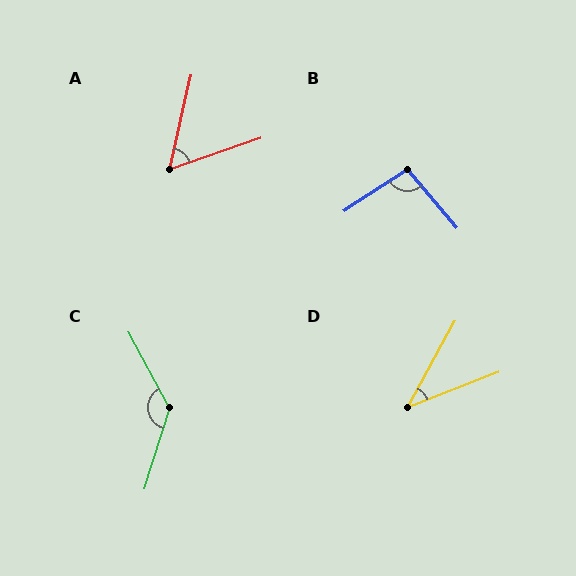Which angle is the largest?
C, at approximately 134 degrees.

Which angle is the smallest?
D, at approximately 40 degrees.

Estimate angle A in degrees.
Approximately 58 degrees.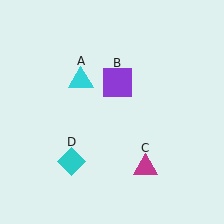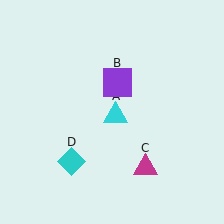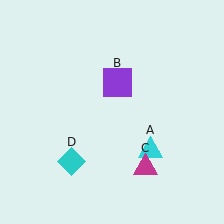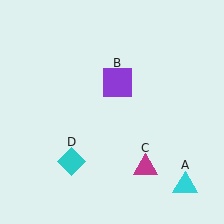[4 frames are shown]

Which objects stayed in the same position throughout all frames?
Purple square (object B) and magenta triangle (object C) and cyan diamond (object D) remained stationary.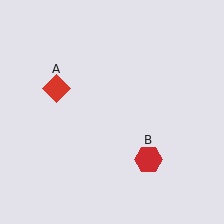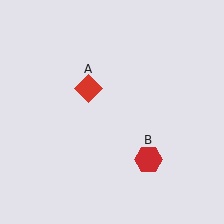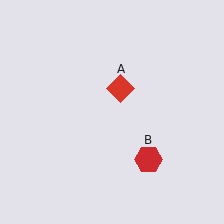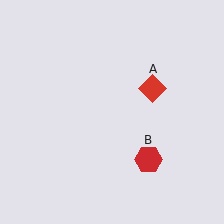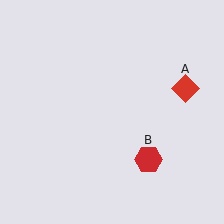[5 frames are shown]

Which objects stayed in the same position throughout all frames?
Red hexagon (object B) remained stationary.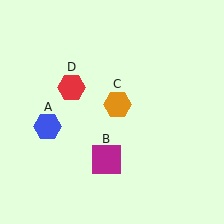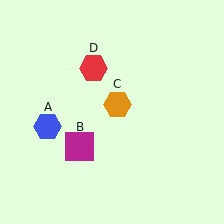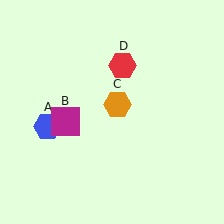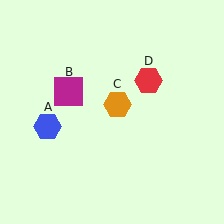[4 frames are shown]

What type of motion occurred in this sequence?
The magenta square (object B), red hexagon (object D) rotated clockwise around the center of the scene.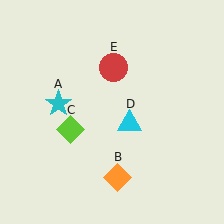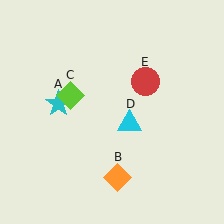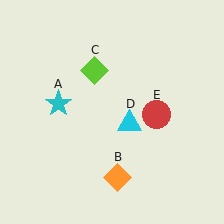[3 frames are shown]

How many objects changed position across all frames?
2 objects changed position: lime diamond (object C), red circle (object E).